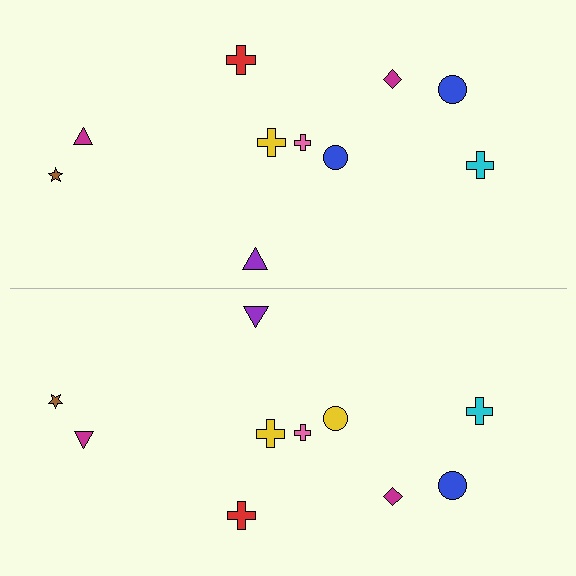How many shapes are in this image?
There are 20 shapes in this image.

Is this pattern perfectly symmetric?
No, the pattern is not perfectly symmetric. The yellow circle on the bottom side breaks the symmetry — its mirror counterpart is blue.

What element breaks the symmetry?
The yellow circle on the bottom side breaks the symmetry — its mirror counterpart is blue.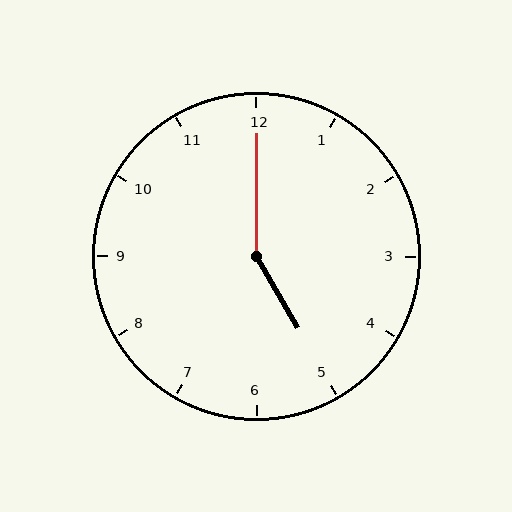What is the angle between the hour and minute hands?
Approximately 150 degrees.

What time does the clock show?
5:00.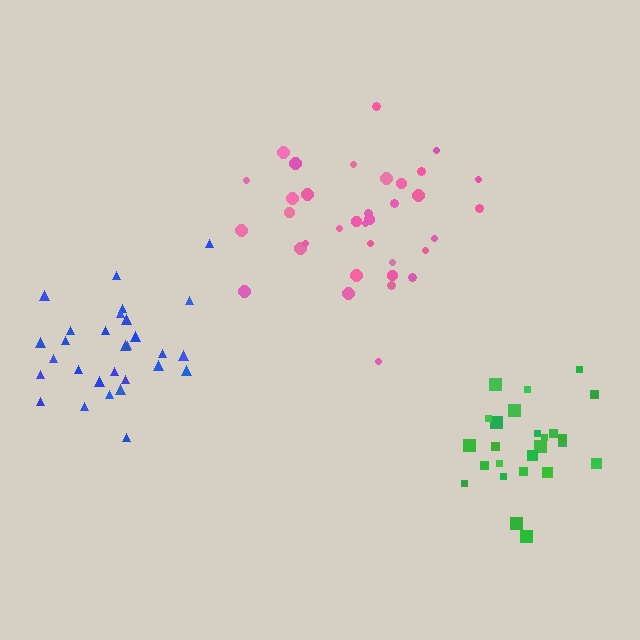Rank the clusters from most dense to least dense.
green, blue, pink.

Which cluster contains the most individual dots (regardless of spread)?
Pink (35).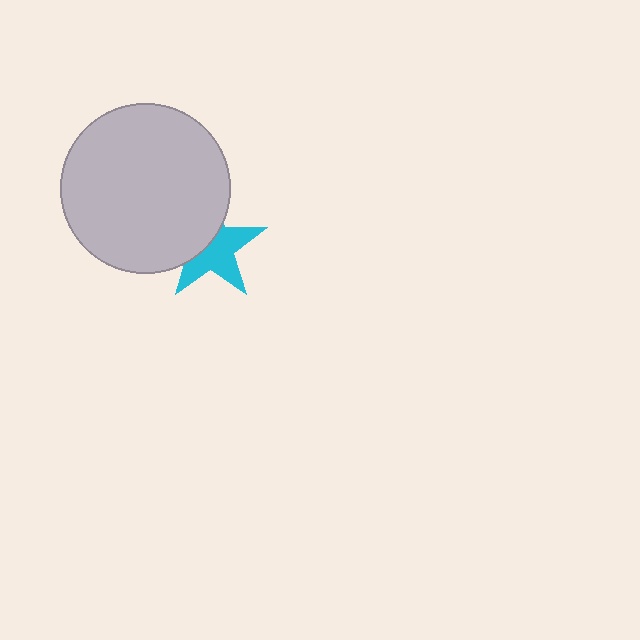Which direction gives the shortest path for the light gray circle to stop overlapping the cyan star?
Moving toward the upper-left gives the shortest separation.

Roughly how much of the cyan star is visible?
About half of it is visible (roughly 58%).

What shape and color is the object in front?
The object in front is a light gray circle.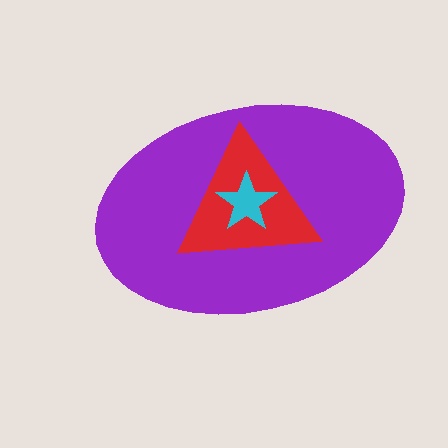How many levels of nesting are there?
3.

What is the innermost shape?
The cyan star.